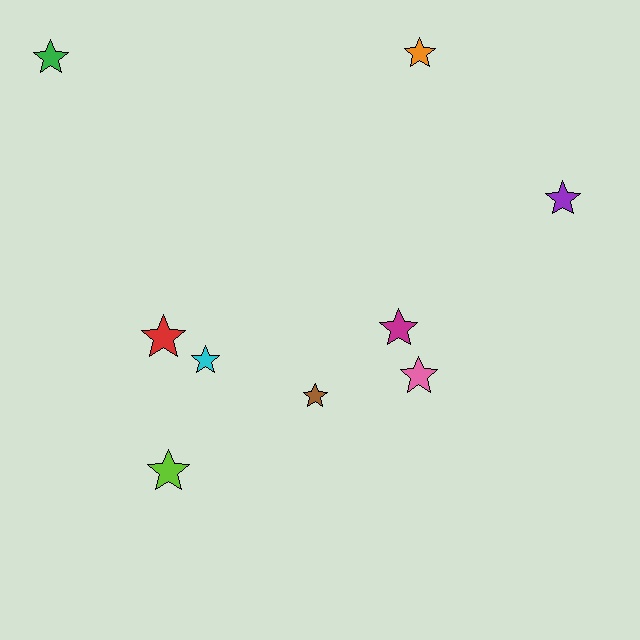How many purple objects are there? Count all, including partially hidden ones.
There is 1 purple object.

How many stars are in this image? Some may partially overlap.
There are 9 stars.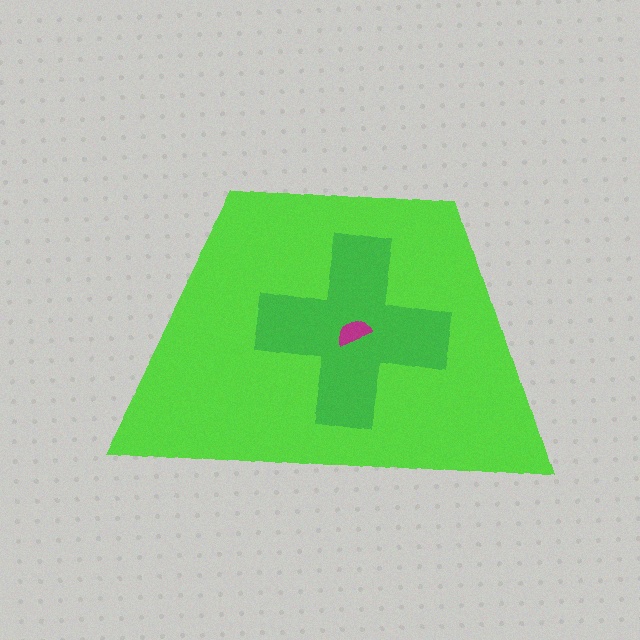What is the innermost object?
The magenta semicircle.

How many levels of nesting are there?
3.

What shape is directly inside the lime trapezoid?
The green cross.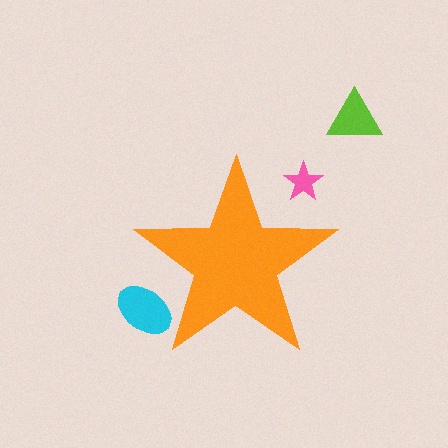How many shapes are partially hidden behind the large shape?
2 shapes are partially hidden.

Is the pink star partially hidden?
Yes, the pink star is partially hidden behind the orange star.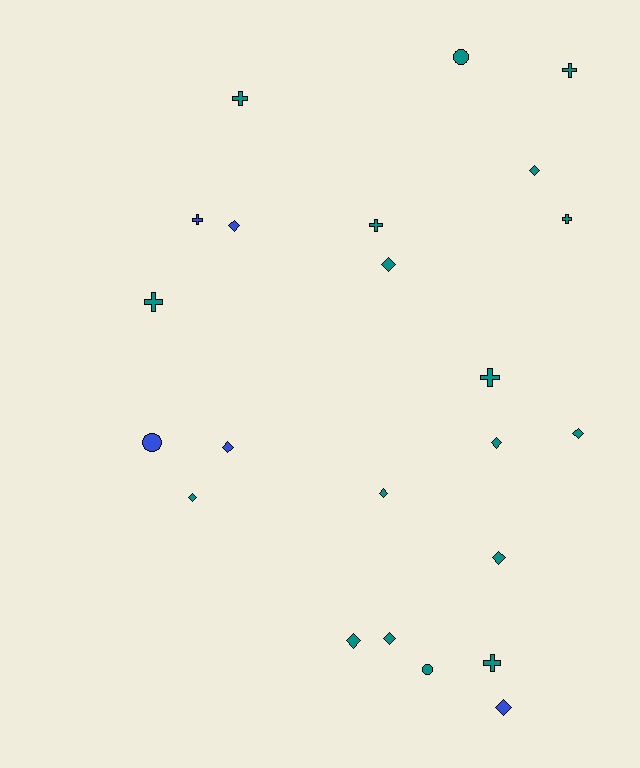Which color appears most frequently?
Teal, with 18 objects.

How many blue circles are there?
There is 1 blue circle.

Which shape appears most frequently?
Diamond, with 12 objects.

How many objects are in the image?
There are 23 objects.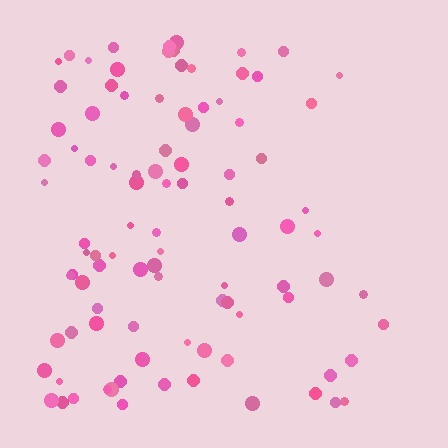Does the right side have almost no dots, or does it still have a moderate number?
Still a moderate number, just noticeably fewer than the left.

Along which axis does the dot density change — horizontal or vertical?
Horizontal.